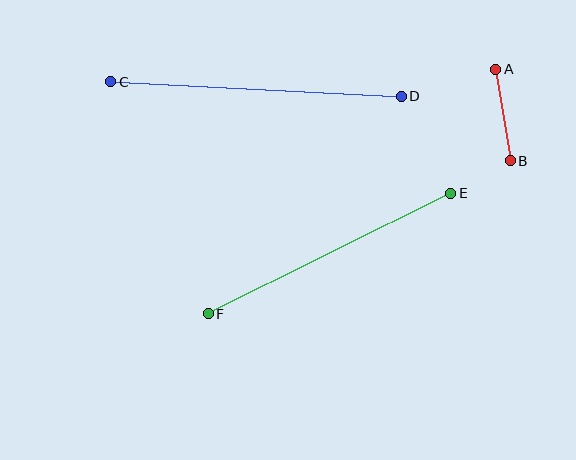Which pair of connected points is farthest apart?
Points C and D are farthest apart.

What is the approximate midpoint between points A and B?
The midpoint is at approximately (503, 115) pixels.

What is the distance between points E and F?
The distance is approximately 271 pixels.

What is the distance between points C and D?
The distance is approximately 291 pixels.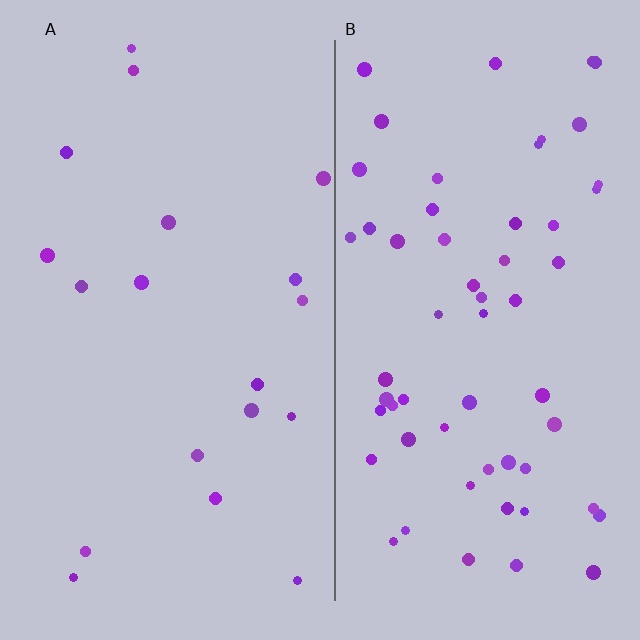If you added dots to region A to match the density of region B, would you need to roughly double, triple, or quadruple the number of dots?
Approximately triple.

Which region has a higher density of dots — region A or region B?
B (the right).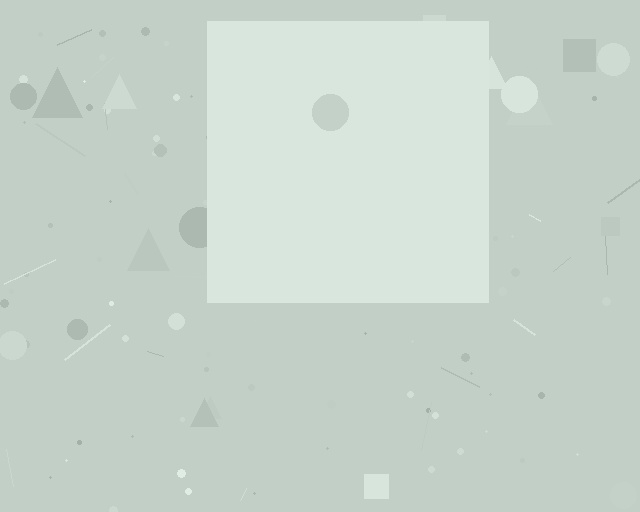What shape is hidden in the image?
A square is hidden in the image.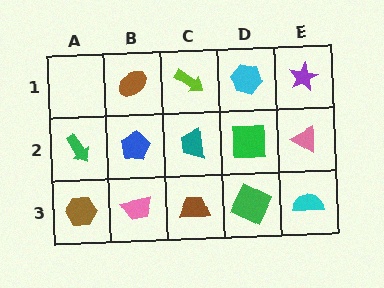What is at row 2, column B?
A blue pentagon.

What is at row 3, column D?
A green square.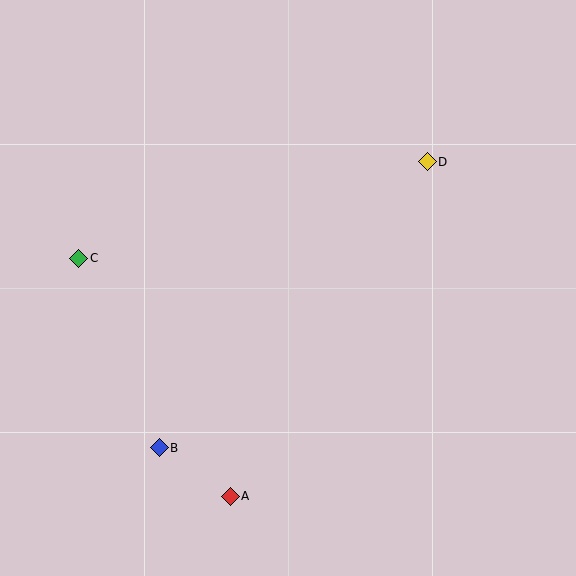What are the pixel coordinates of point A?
Point A is at (230, 496).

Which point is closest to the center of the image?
Point D at (427, 162) is closest to the center.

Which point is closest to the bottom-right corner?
Point A is closest to the bottom-right corner.